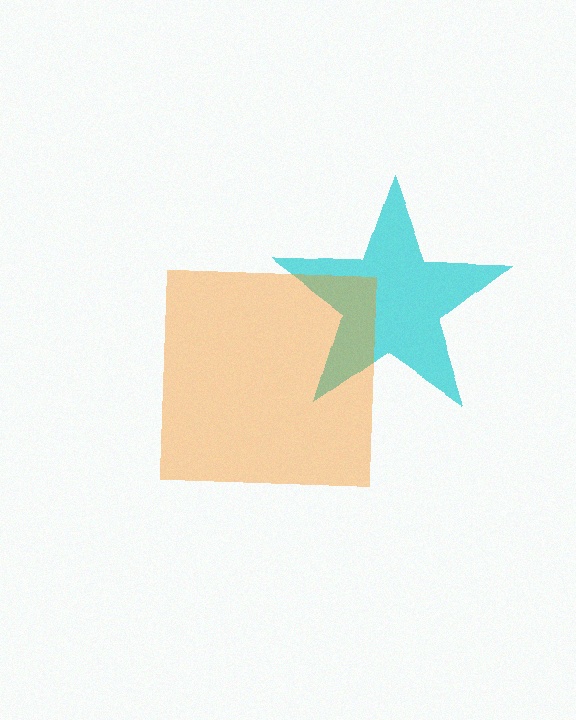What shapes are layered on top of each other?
The layered shapes are: a cyan star, an orange square.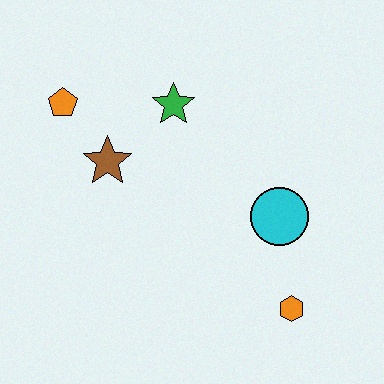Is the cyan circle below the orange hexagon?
No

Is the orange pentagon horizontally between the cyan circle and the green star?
No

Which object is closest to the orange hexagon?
The cyan circle is closest to the orange hexagon.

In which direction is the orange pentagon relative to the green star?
The orange pentagon is to the left of the green star.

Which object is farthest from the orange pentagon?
The orange hexagon is farthest from the orange pentagon.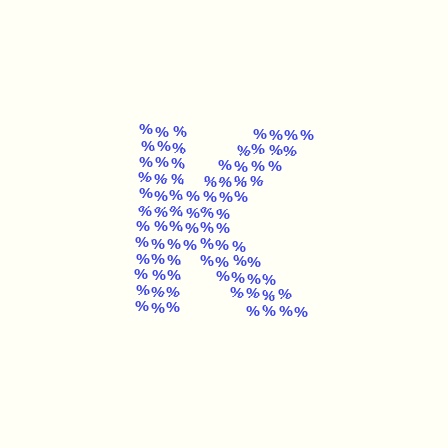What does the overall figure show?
The overall figure shows the letter K.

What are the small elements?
The small elements are percent signs.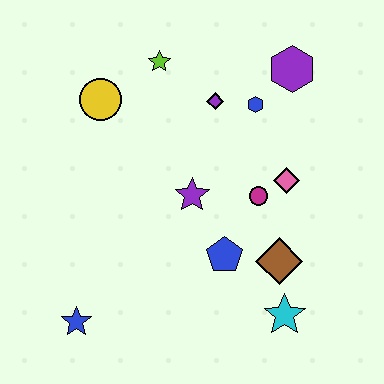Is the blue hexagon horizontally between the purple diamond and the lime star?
No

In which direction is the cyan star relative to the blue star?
The cyan star is to the right of the blue star.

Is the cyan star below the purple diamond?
Yes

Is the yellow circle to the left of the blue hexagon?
Yes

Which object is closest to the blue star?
The blue pentagon is closest to the blue star.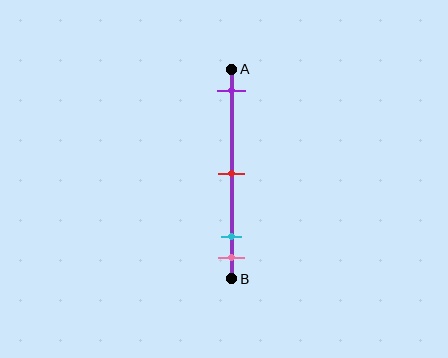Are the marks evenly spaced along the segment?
No, the marks are not evenly spaced.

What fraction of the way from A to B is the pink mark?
The pink mark is approximately 90% (0.9) of the way from A to B.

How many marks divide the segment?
There are 4 marks dividing the segment.